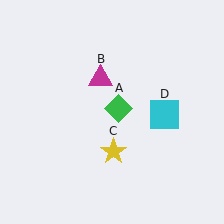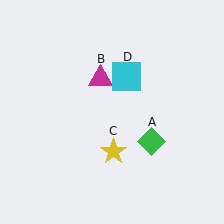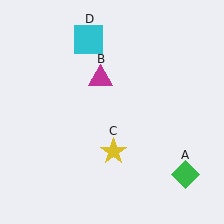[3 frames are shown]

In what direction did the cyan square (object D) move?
The cyan square (object D) moved up and to the left.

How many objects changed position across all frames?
2 objects changed position: green diamond (object A), cyan square (object D).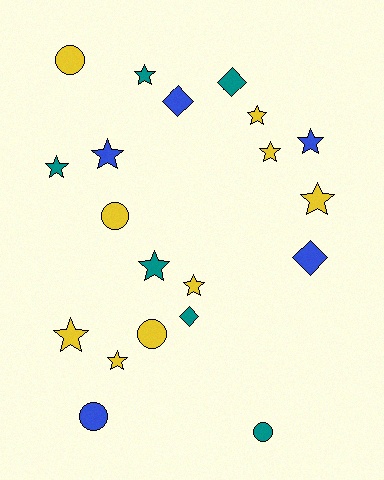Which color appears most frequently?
Yellow, with 9 objects.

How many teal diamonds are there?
There are 2 teal diamonds.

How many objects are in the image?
There are 20 objects.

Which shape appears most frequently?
Star, with 11 objects.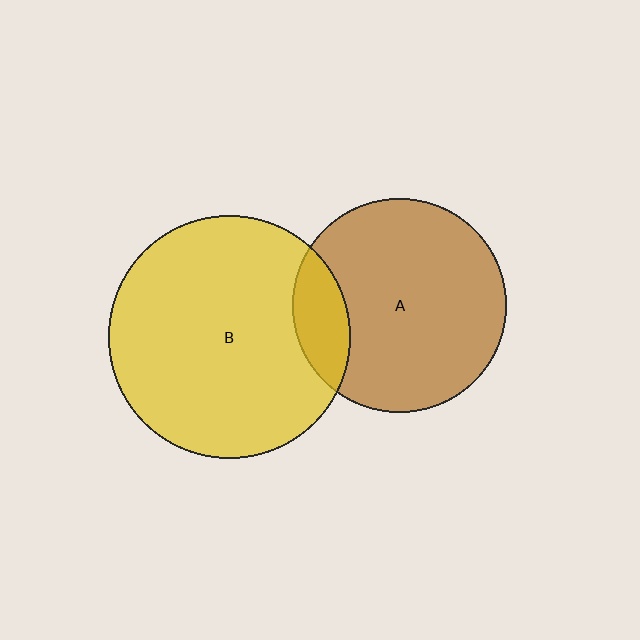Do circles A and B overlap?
Yes.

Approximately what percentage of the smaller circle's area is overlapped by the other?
Approximately 15%.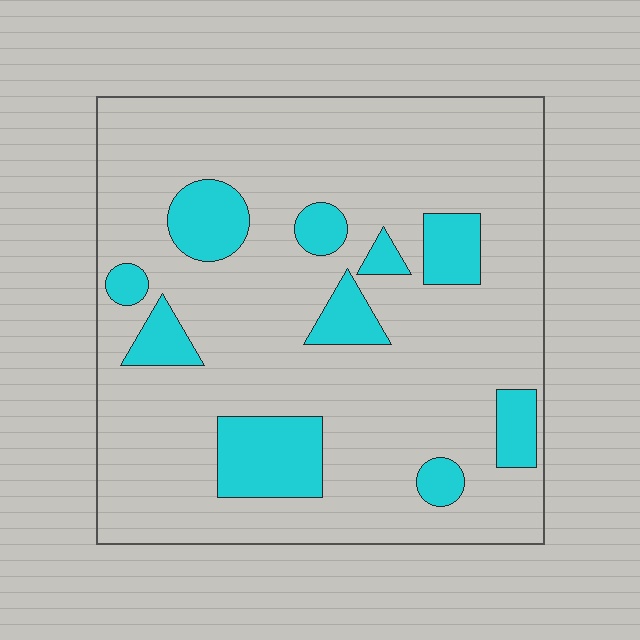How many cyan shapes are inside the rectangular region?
10.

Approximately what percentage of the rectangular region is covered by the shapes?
Approximately 15%.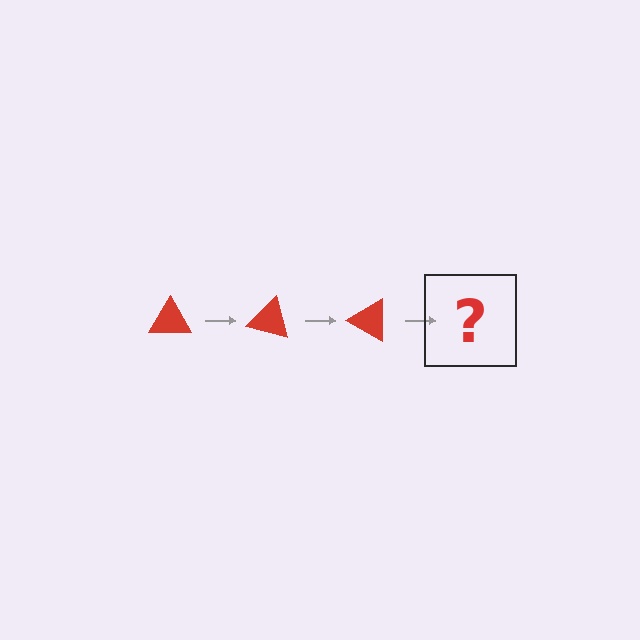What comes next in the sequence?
The next element should be a red triangle rotated 45 degrees.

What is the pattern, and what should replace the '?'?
The pattern is that the triangle rotates 15 degrees each step. The '?' should be a red triangle rotated 45 degrees.